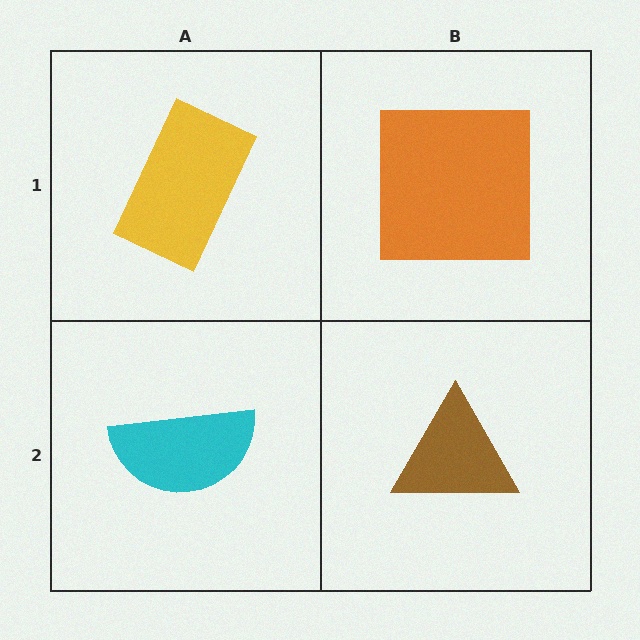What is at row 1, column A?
A yellow rectangle.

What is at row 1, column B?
An orange square.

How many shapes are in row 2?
2 shapes.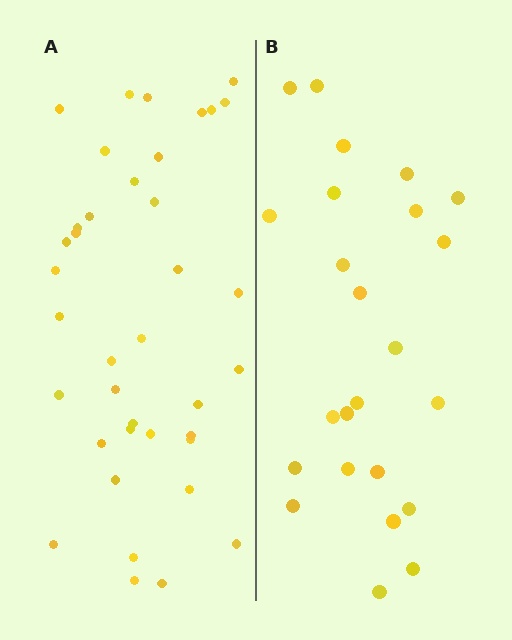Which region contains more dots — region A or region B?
Region A (the left region) has more dots.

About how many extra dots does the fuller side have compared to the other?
Region A has approximately 15 more dots than region B.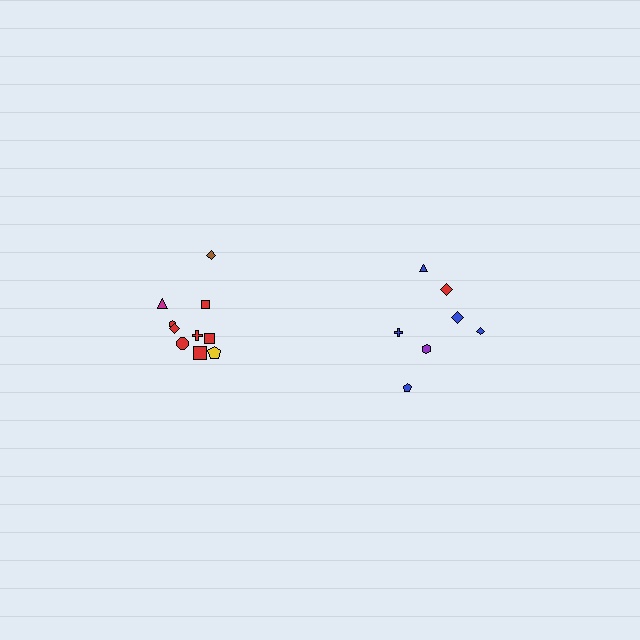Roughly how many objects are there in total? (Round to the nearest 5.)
Roughly 15 objects in total.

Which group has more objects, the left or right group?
The left group.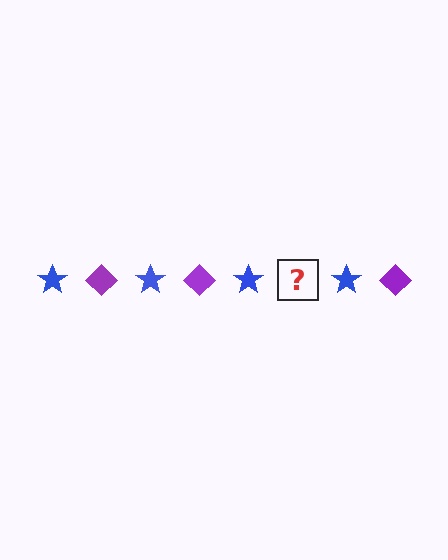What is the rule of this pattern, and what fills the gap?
The rule is that the pattern alternates between blue star and purple diamond. The gap should be filled with a purple diamond.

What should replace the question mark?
The question mark should be replaced with a purple diamond.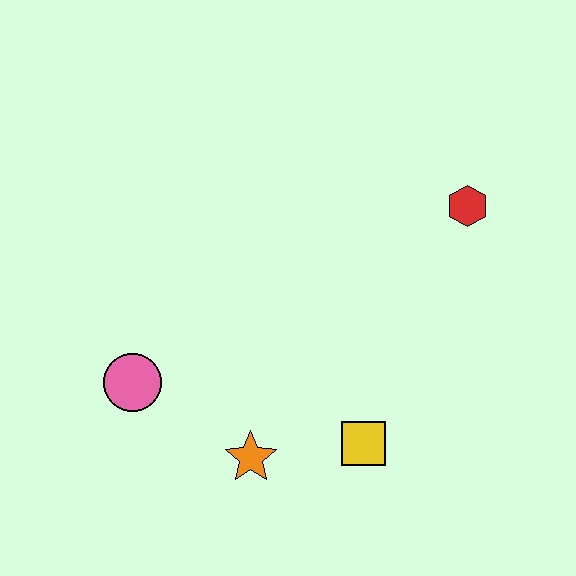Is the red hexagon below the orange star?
No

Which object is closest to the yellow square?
The orange star is closest to the yellow square.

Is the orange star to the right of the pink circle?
Yes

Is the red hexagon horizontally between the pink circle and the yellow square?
No